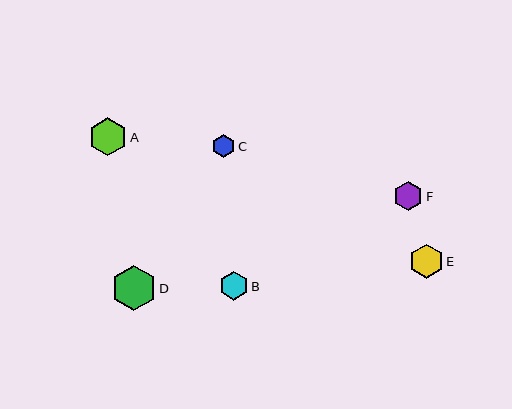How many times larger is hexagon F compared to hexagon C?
Hexagon F is approximately 1.3 times the size of hexagon C.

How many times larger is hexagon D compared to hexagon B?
Hexagon D is approximately 1.6 times the size of hexagon B.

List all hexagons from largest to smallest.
From largest to smallest: D, A, E, F, B, C.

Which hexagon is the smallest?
Hexagon C is the smallest with a size of approximately 23 pixels.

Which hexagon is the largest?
Hexagon D is the largest with a size of approximately 45 pixels.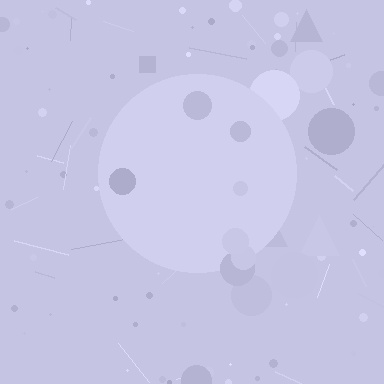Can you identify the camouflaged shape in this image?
The camouflaged shape is a circle.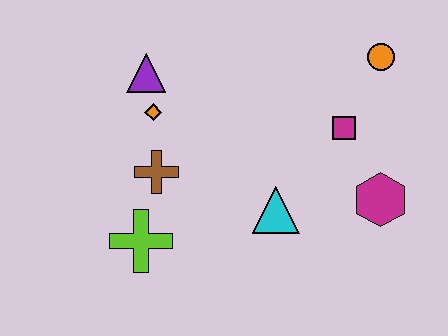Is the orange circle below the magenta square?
No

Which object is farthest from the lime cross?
The orange circle is farthest from the lime cross.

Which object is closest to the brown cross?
The orange diamond is closest to the brown cross.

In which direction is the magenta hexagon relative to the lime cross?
The magenta hexagon is to the right of the lime cross.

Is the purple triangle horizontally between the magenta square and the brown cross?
No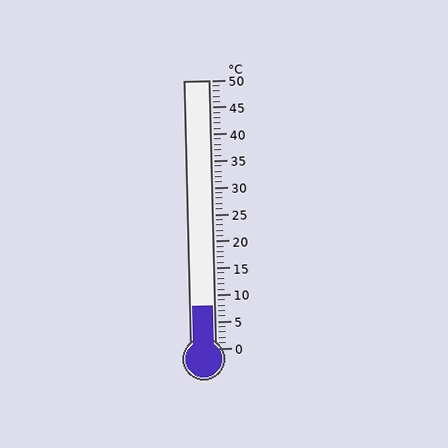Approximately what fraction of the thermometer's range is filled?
The thermometer is filled to approximately 15% of its range.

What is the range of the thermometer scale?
The thermometer scale ranges from 0°C to 50°C.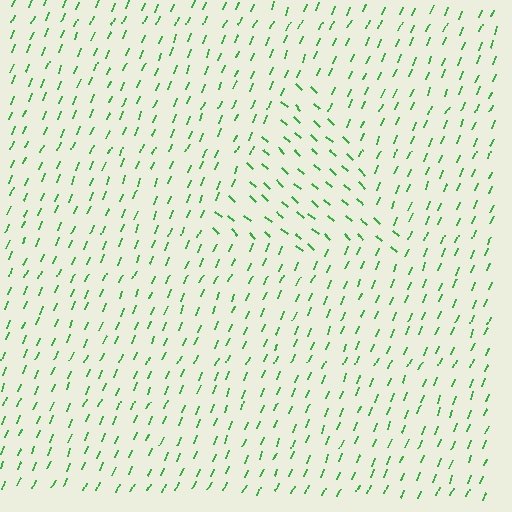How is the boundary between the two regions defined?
The boundary is defined purely by a change in line orientation (approximately 70 degrees difference). All lines are the same color and thickness.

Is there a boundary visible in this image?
Yes, there is a texture boundary formed by a change in line orientation.